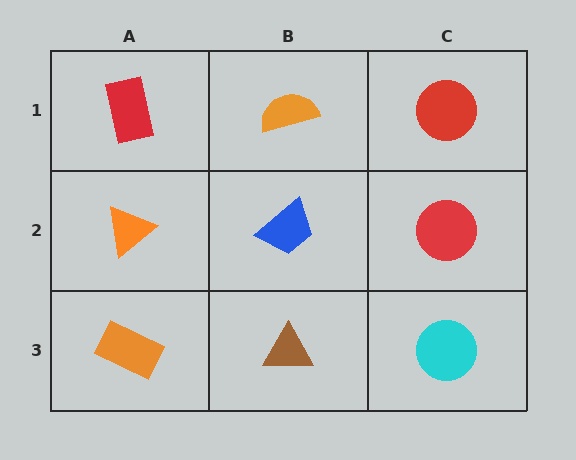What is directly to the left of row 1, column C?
An orange semicircle.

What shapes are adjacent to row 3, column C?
A red circle (row 2, column C), a brown triangle (row 3, column B).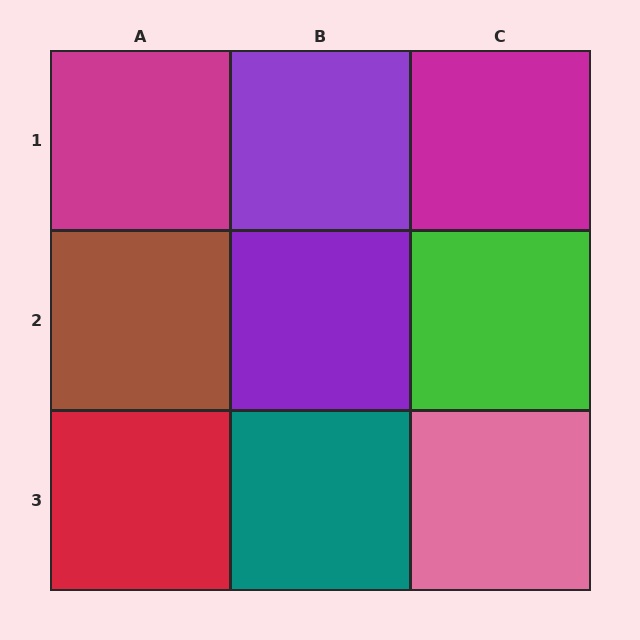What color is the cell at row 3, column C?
Pink.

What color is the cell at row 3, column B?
Teal.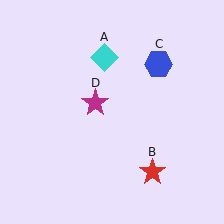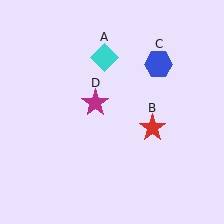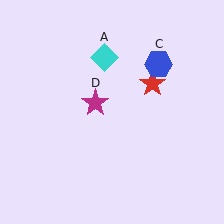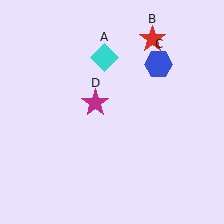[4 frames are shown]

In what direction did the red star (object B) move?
The red star (object B) moved up.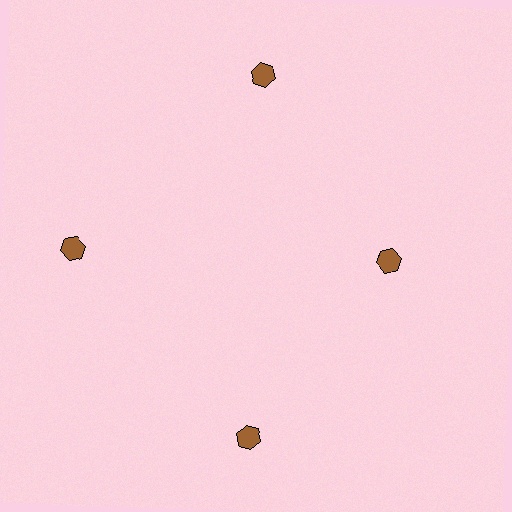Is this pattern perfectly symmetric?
No. The 4 brown hexagons are arranged in a ring, but one element near the 3 o'clock position is pulled inward toward the center, breaking the 4-fold rotational symmetry.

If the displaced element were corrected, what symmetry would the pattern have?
It would have 4-fold rotational symmetry — the pattern would map onto itself every 90 degrees.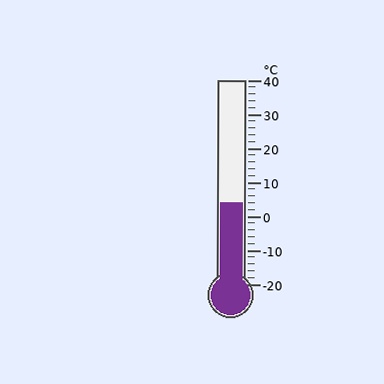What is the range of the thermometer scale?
The thermometer scale ranges from -20°C to 40°C.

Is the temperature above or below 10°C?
The temperature is below 10°C.